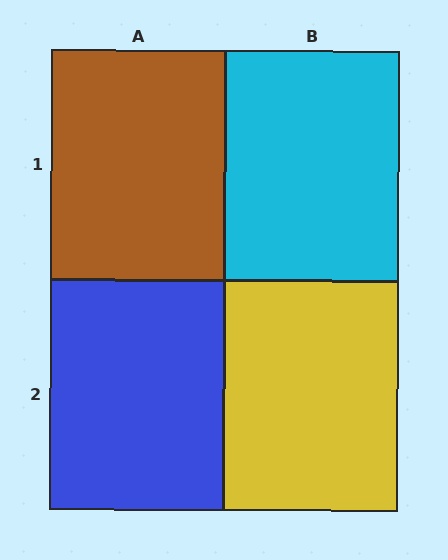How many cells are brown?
1 cell is brown.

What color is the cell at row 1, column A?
Brown.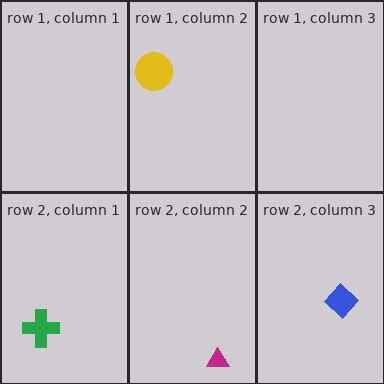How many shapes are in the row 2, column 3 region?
1.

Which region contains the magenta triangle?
The row 2, column 2 region.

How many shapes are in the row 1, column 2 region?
1.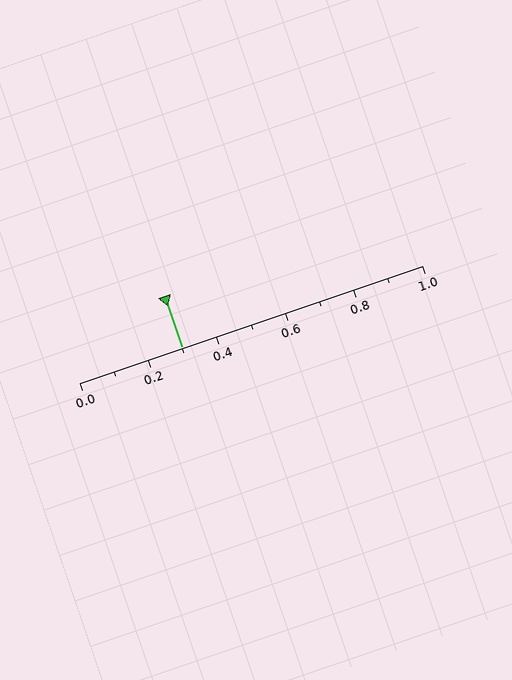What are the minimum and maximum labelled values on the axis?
The axis runs from 0.0 to 1.0.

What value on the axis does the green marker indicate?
The marker indicates approximately 0.3.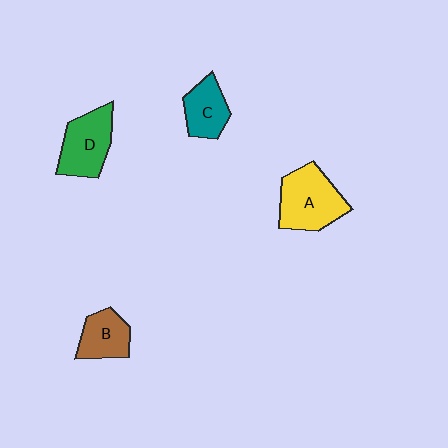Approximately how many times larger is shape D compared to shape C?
Approximately 1.4 times.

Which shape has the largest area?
Shape A (yellow).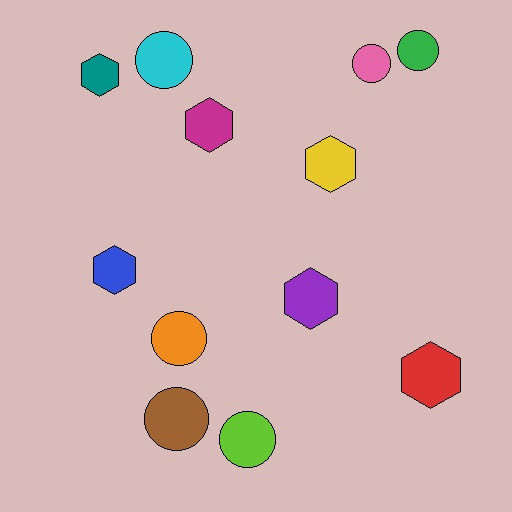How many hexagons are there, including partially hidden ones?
There are 6 hexagons.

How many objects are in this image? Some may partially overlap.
There are 12 objects.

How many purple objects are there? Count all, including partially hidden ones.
There is 1 purple object.